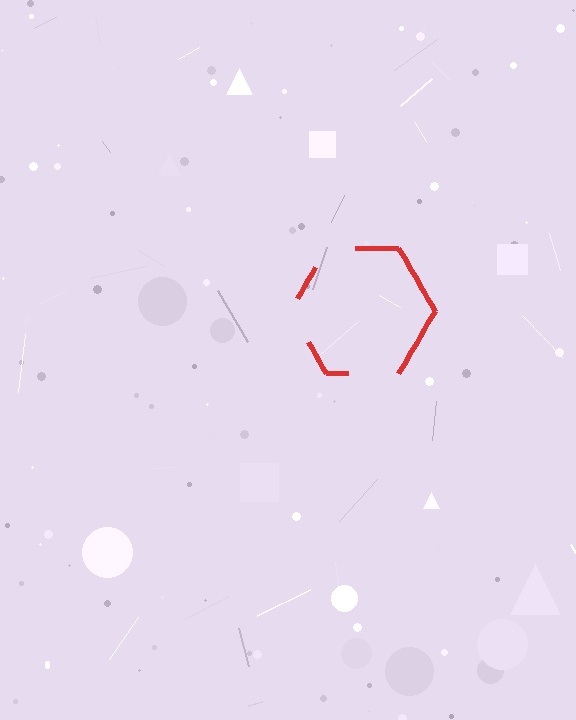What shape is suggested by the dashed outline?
The dashed outline suggests a hexagon.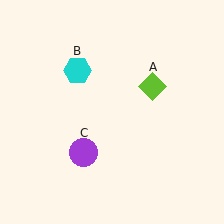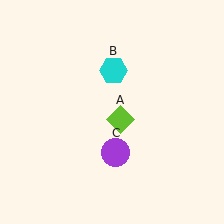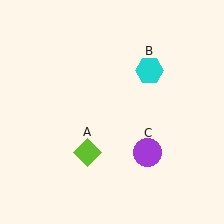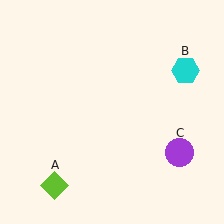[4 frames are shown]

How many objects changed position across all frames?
3 objects changed position: lime diamond (object A), cyan hexagon (object B), purple circle (object C).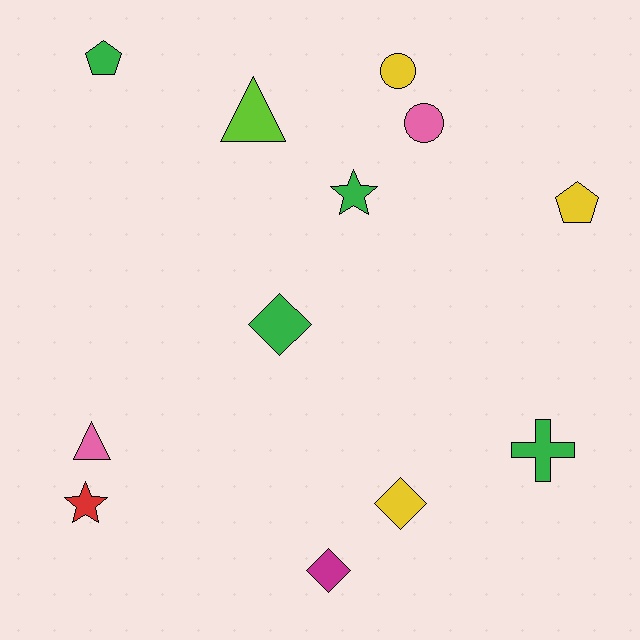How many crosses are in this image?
There is 1 cross.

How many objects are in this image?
There are 12 objects.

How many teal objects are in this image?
There are no teal objects.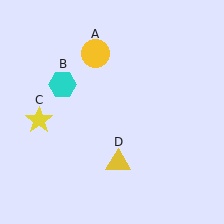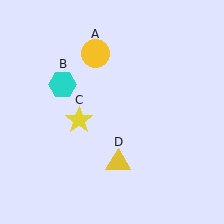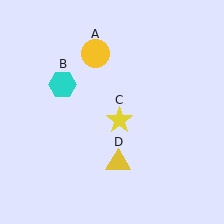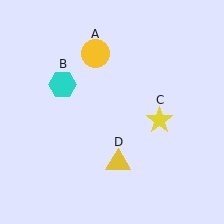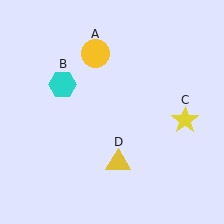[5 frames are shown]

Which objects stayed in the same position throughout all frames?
Yellow circle (object A) and cyan hexagon (object B) and yellow triangle (object D) remained stationary.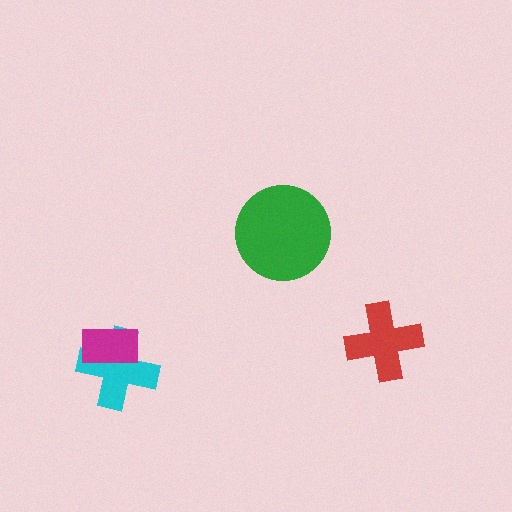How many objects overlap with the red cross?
0 objects overlap with the red cross.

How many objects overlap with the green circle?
0 objects overlap with the green circle.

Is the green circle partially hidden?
No, no other shape covers it.